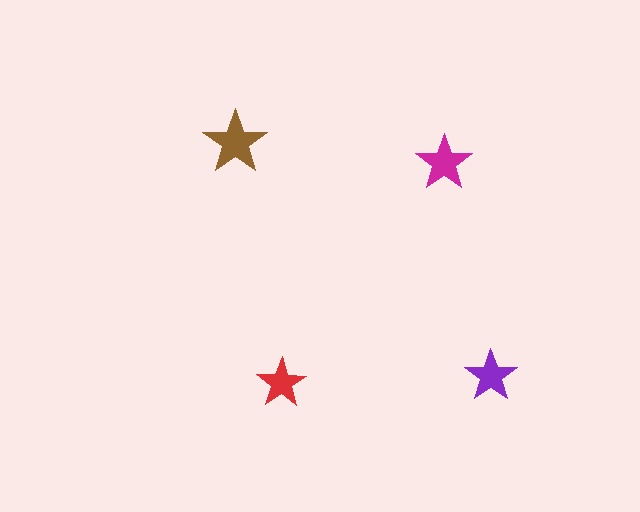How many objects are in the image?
There are 4 objects in the image.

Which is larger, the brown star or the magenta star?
The brown one.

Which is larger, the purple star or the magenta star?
The magenta one.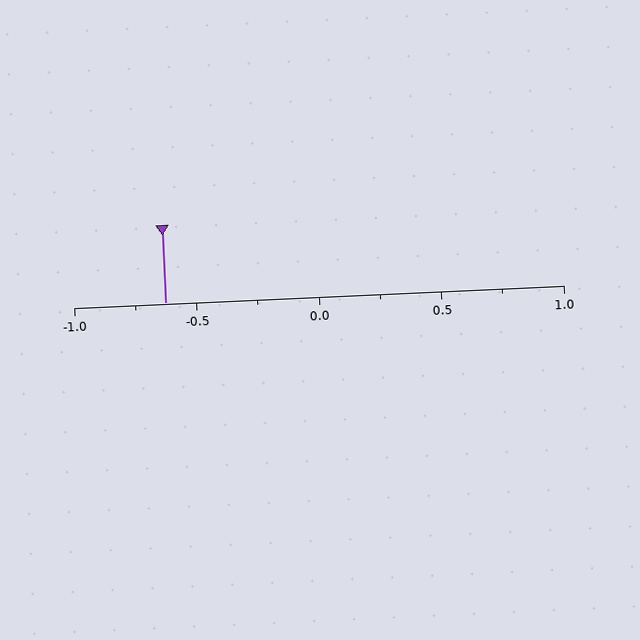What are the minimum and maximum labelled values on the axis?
The axis runs from -1.0 to 1.0.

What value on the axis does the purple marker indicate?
The marker indicates approximately -0.62.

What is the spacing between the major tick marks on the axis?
The major ticks are spaced 0.5 apart.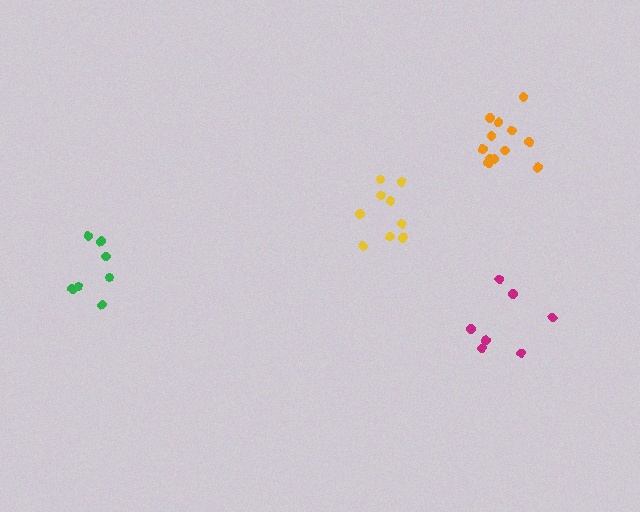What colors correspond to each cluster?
The clusters are colored: yellow, orange, green, magenta.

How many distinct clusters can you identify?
There are 4 distinct clusters.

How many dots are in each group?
Group 1: 9 dots, Group 2: 12 dots, Group 3: 7 dots, Group 4: 7 dots (35 total).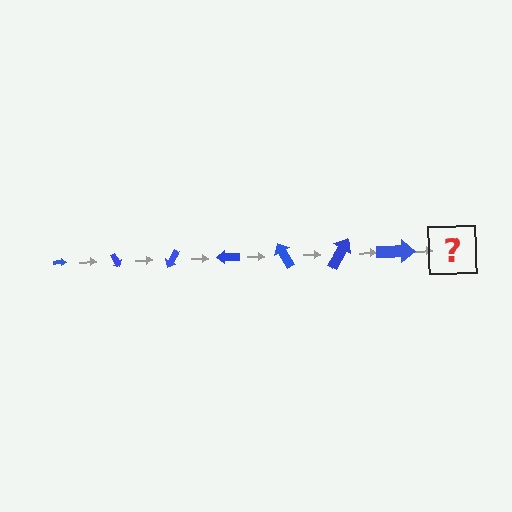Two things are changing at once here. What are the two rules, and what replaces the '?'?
The two rules are that the arrow grows larger each step and it rotates 60 degrees each step. The '?' should be an arrow, larger than the previous one and rotated 420 degrees from the start.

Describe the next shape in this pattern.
It should be an arrow, larger than the previous one and rotated 420 degrees from the start.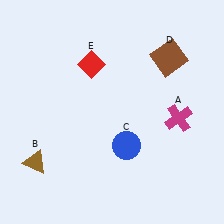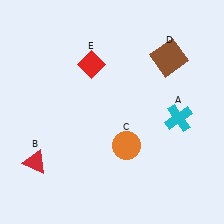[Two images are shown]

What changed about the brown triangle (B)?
In Image 1, B is brown. In Image 2, it changed to red.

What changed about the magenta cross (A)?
In Image 1, A is magenta. In Image 2, it changed to cyan.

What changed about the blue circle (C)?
In Image 1, C is blue. In Image 2, it changed to orange.